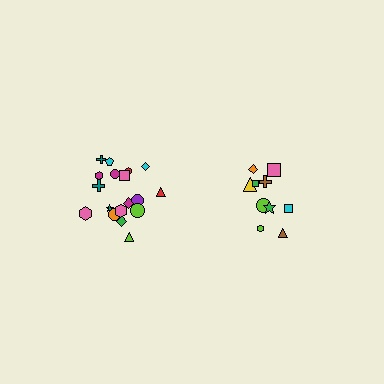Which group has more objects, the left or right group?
The left group.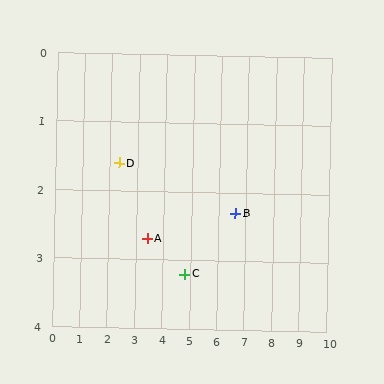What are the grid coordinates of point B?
Point B is at approximately (6.6, 2.3).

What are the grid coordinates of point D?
Point D is at approximately (2.3, 1.6).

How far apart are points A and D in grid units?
Points A and D are about 1.6 grid units apart.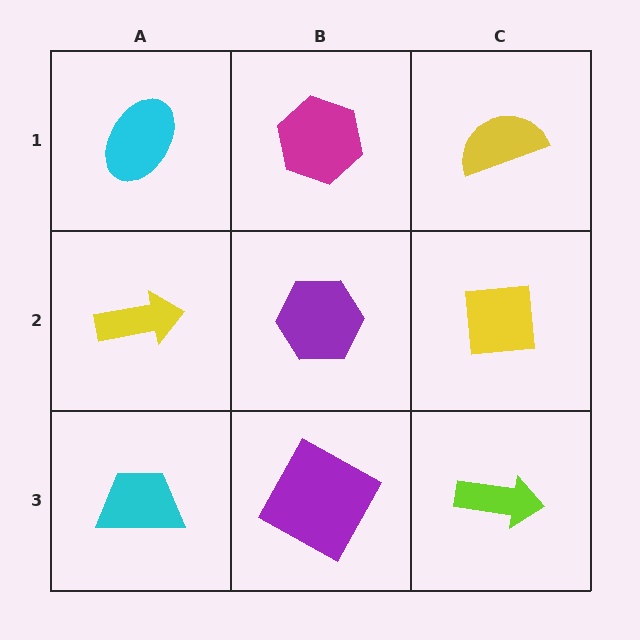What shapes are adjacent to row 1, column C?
A yellow square (row 2, column C), a magenta hexagon (row 1, column B).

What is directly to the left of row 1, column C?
A magenta hexagon.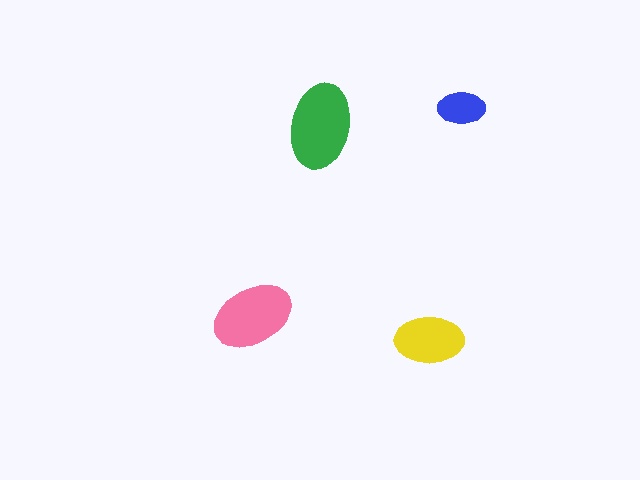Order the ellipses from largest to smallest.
the green one, the pink one, the yellow one, the blue one.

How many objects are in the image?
There are 4 objects in the image.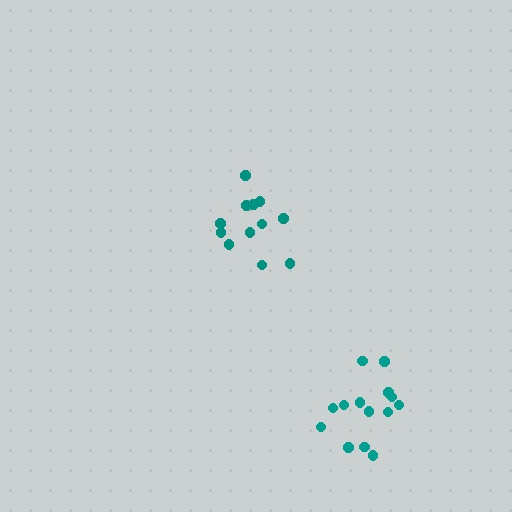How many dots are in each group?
Group 1: 14 dots, Group 2: 12 dots (26 total).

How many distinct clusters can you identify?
There are 2 distinct clusters.